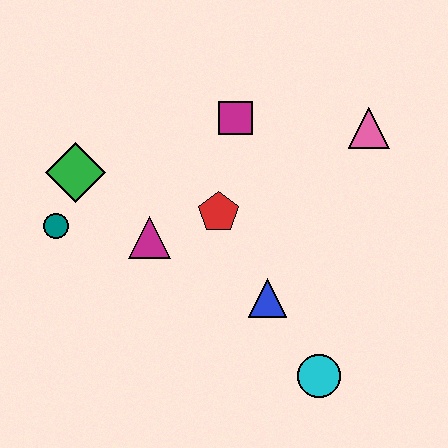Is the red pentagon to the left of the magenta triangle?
No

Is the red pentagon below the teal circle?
No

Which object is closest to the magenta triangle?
The red pentagon is closest to the magenta triangle.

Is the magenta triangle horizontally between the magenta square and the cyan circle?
No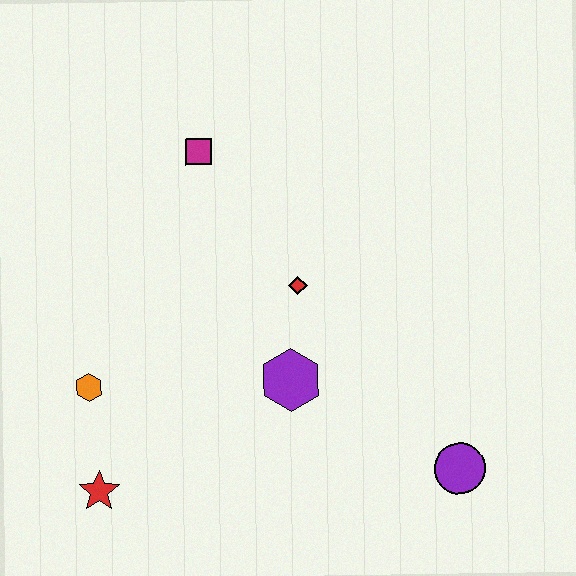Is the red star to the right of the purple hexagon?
No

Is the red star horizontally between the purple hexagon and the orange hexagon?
Yes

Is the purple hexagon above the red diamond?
No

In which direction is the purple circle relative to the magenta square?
The purple circle is below the magenta square.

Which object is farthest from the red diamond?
The red star is farthest from the red diamond.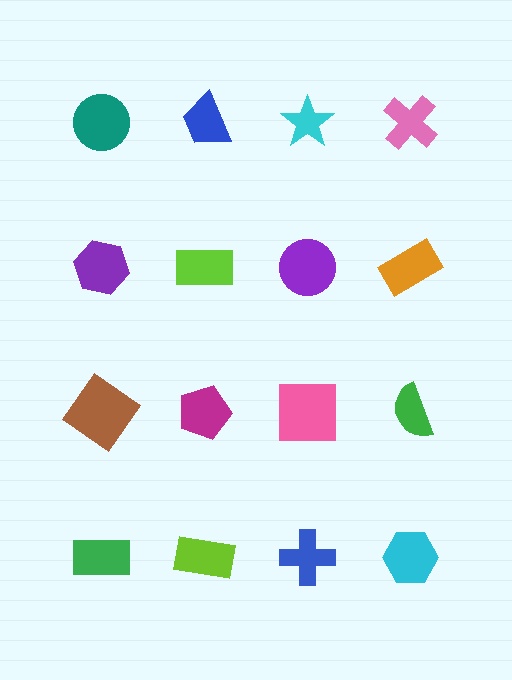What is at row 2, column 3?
A purple circle.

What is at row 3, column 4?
A green semicircle.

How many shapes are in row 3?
4 shapes.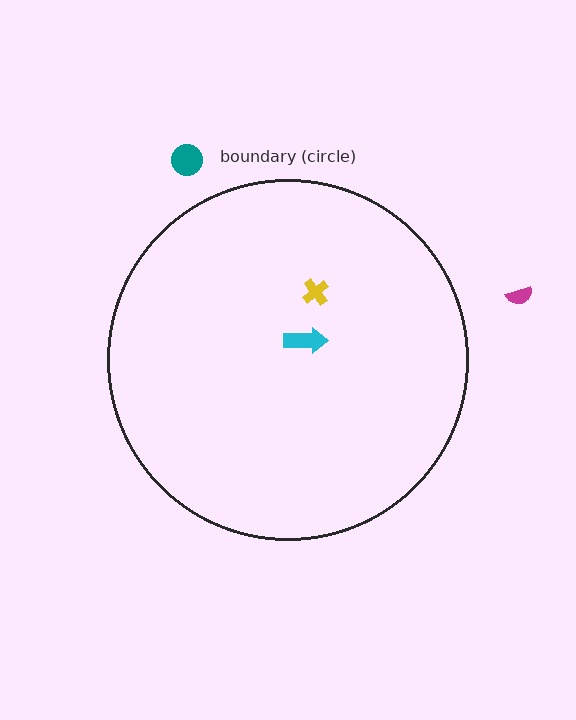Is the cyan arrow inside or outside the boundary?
Inside.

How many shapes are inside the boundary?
2 inside, 2 outside.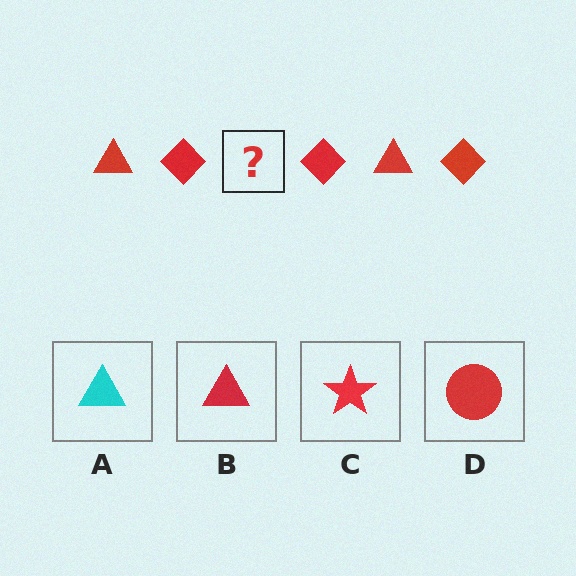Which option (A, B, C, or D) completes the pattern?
B.